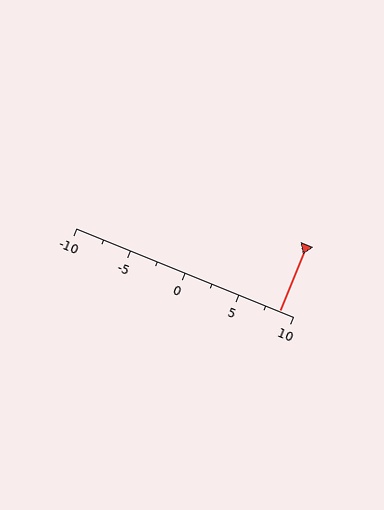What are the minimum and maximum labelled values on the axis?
The axis runs from -10 to 10.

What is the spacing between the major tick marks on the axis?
The major ticks are spaced 5 apart.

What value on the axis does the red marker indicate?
The marker indicates approximately 8.8.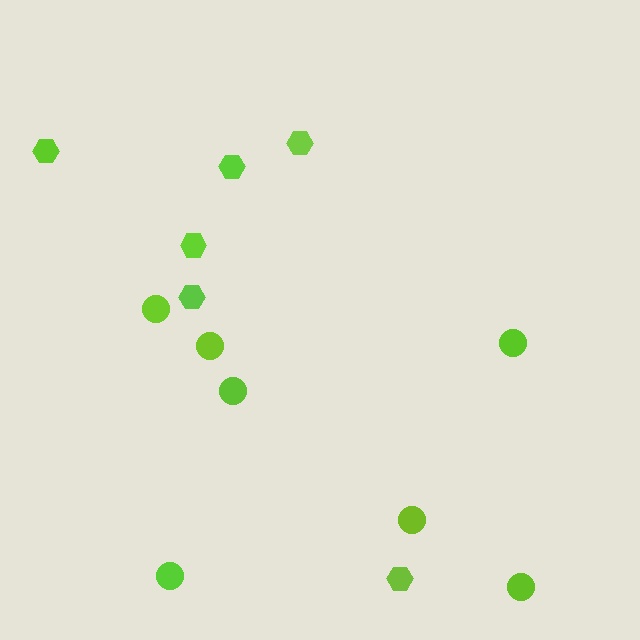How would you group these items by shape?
There are 2 groups: one group of hexagons (6) and one group of circles (7).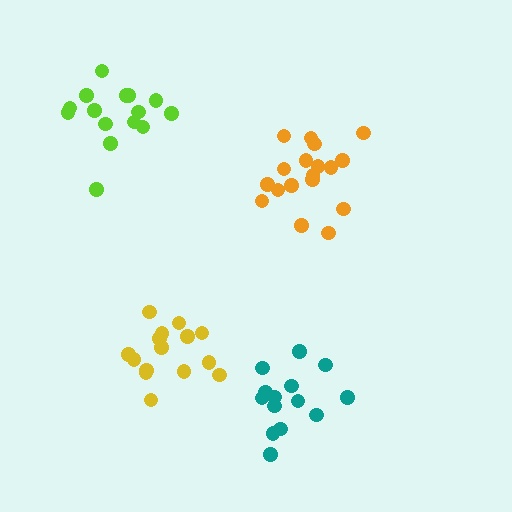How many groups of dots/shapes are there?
There are 4 groups.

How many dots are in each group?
Group 1: 18 dots, Group 2: 15 dots, Group 3: 14 dots, Group 4: 15 dots (62 total).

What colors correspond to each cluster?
The clusters are colored: orange, yellow, teal, lime.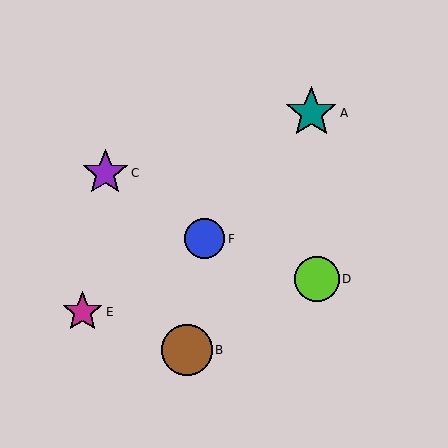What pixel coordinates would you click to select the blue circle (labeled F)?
Click at (205, 239) to select the blue circle F.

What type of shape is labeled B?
Shape B is a brown circle.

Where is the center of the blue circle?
The center of the blue circle is at (205, 239).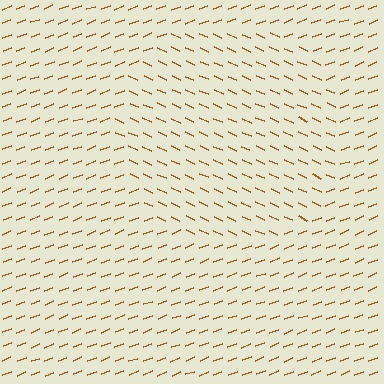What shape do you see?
I see a circle.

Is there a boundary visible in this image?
Yes, there is a texture boundary formed by a change in line orientation.